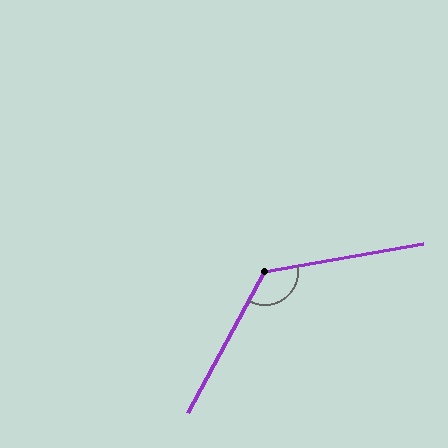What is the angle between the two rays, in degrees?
Approximately 128 degrees.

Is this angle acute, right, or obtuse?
It is obtuse.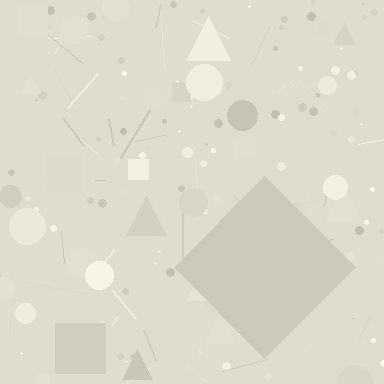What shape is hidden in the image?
A diamond is hidden in the image.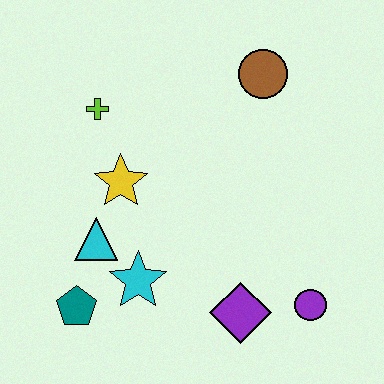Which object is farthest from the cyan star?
The brown circle is farthest from the cyan star.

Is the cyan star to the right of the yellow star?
Yes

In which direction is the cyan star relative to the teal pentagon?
The cyan star is to the right of the teal pentagon.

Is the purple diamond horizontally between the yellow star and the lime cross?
No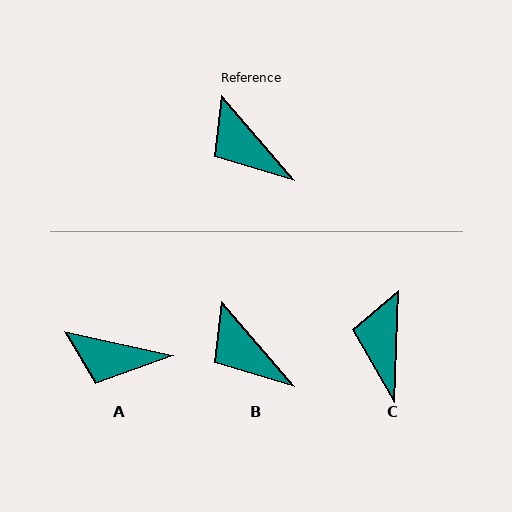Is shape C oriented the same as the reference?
No, it is off by about 43 degrees.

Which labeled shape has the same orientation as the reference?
B.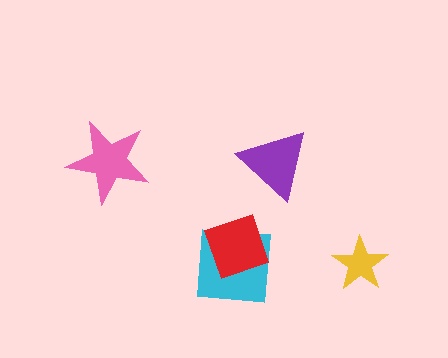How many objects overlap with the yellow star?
0 objects overlap with the yellow star.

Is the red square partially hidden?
No, no other shape covers it.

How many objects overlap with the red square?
1 object overlaps with the red square.